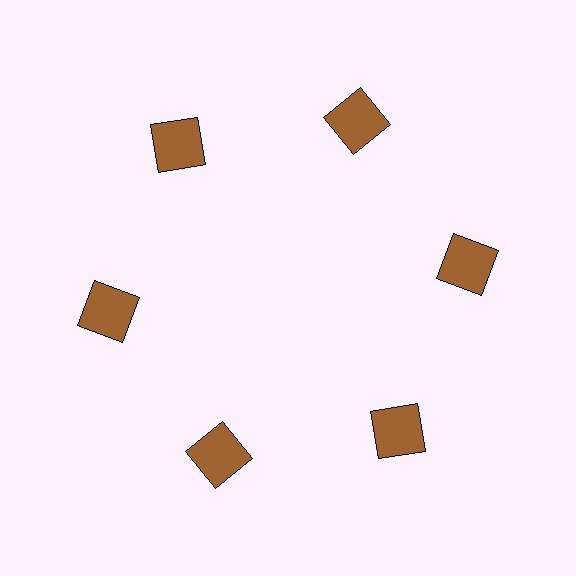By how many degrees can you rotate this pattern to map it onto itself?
The pattern maps onto itself every 60 degrees of rotation.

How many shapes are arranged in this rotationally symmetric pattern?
There are 6 shapes, arranged in 6 groups of 1.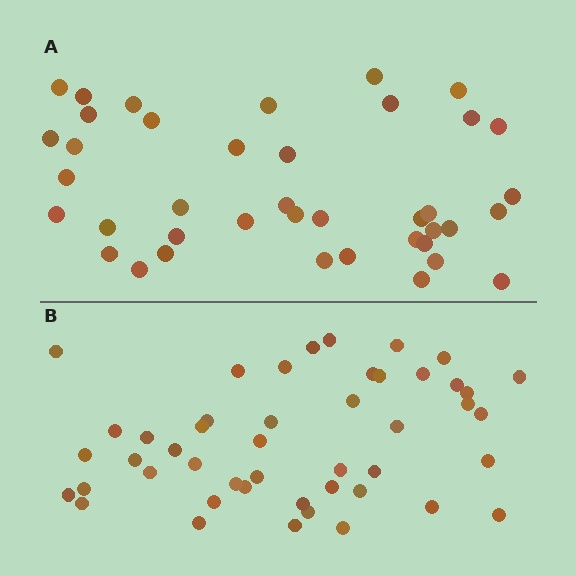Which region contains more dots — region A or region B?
Region B (the bottom region) has more dots.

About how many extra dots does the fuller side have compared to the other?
Region B has roughly 8 or so more dots than region A.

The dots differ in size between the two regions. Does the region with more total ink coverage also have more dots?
No. Region A has more total ink coverage because its dots are larger, but region B actually contains more individual dots. Total area can be misleading — the number of items is what matters here.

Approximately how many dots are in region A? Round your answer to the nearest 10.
About 40 dots.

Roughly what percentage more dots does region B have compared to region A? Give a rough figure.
About 20% more.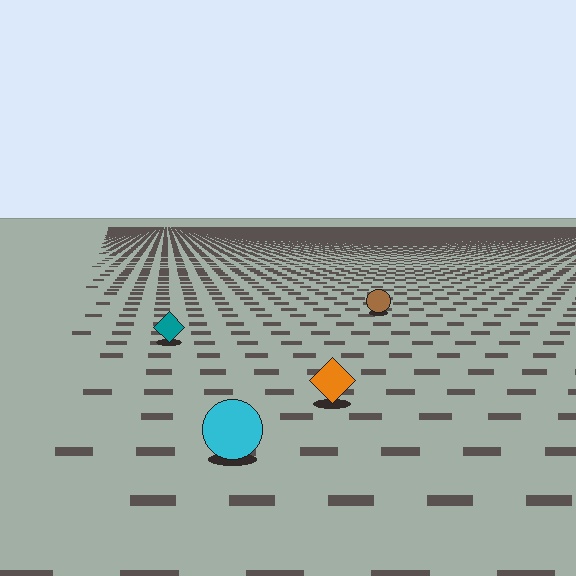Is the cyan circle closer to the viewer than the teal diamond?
Yes. The cyan circle is closer — you can tell from the texture gradient: the ground texture is coarser near it.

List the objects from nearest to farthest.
From nearest to farthest: the cyan circle, the orange diamond, the teal diamond, the brown circle.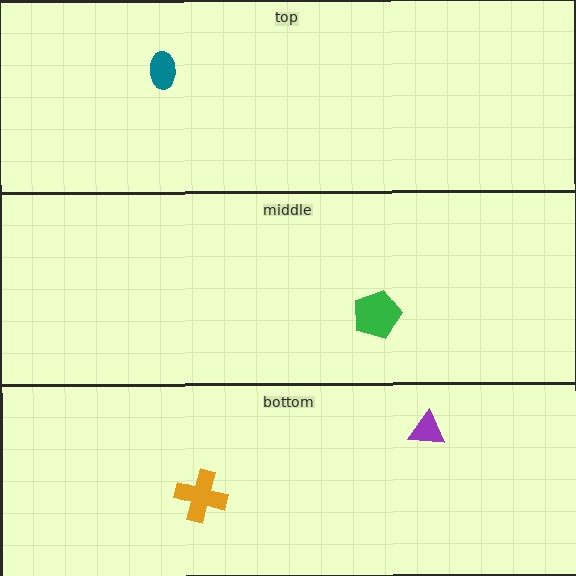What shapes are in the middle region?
The green pentagon.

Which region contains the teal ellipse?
The top region.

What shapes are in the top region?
The teal ellipse.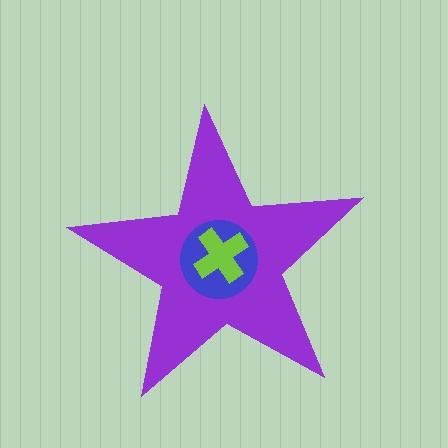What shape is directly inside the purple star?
The blue circle.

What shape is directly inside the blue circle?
The lime cross.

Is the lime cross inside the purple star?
Yes.